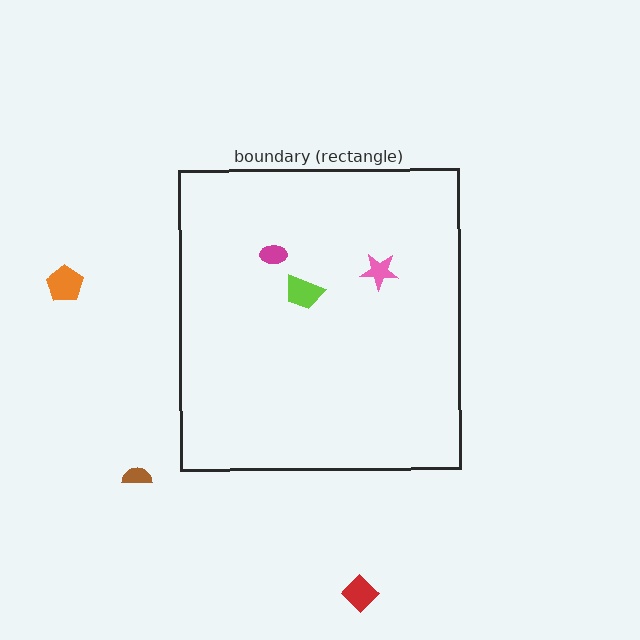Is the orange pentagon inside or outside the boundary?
Outside.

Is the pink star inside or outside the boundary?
Inside.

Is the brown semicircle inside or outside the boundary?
Outside.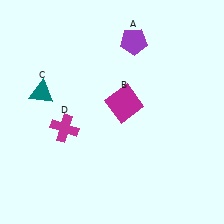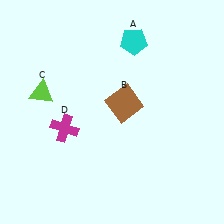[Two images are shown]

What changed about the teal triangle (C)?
In Image 1, C is teal. In Image 2, it changed to lime.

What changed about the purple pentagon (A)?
In Image 1, A is purple. In Image 2, it changed to cyan.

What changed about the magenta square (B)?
In Image 1, B is magenta. In Image 2, it changed to brown.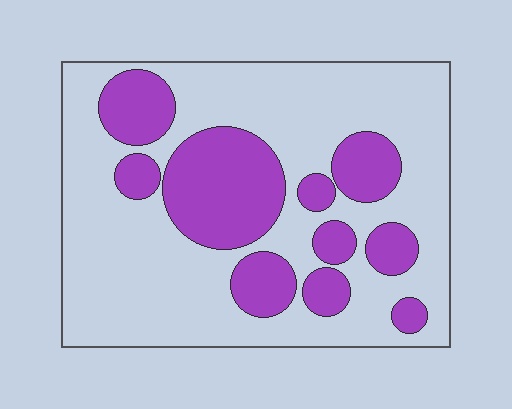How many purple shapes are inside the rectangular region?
10.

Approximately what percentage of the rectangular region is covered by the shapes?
Approximately 30%.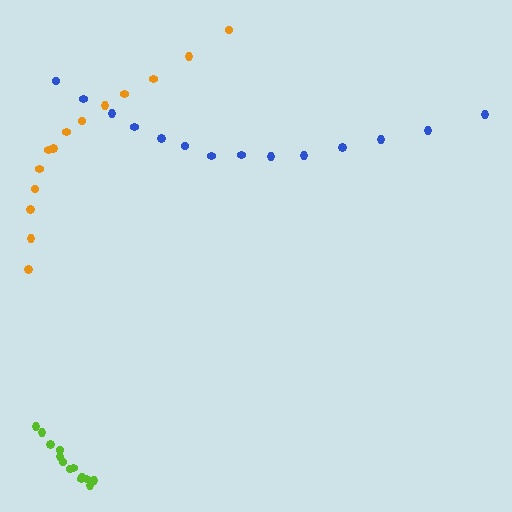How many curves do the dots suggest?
There are 3 distinct paths.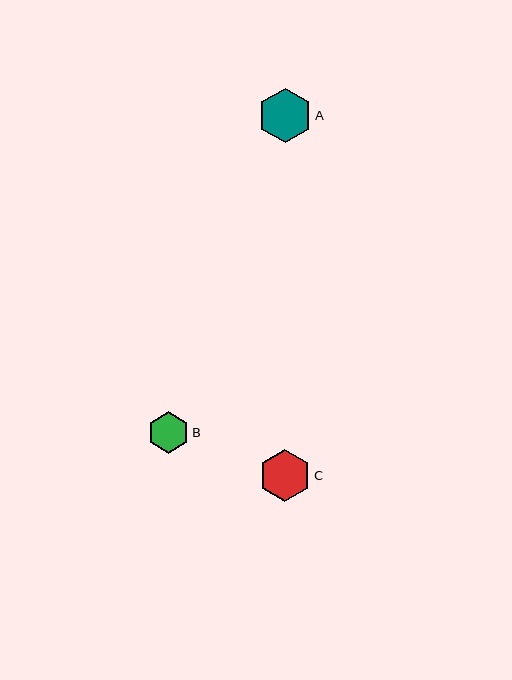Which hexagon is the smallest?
Hexagon B is the smallest with a size of approximately 41 pixels.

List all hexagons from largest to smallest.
From largest to smallest: A, C, B.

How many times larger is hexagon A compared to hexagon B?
Hexagon A is approximately 1.3 times the size of hexagon B.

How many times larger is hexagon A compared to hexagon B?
Hexagon A is approximately 1.3 times the size of hexagon B.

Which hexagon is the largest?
Hexagon A is the largest with a size of approximately 54 pixels.